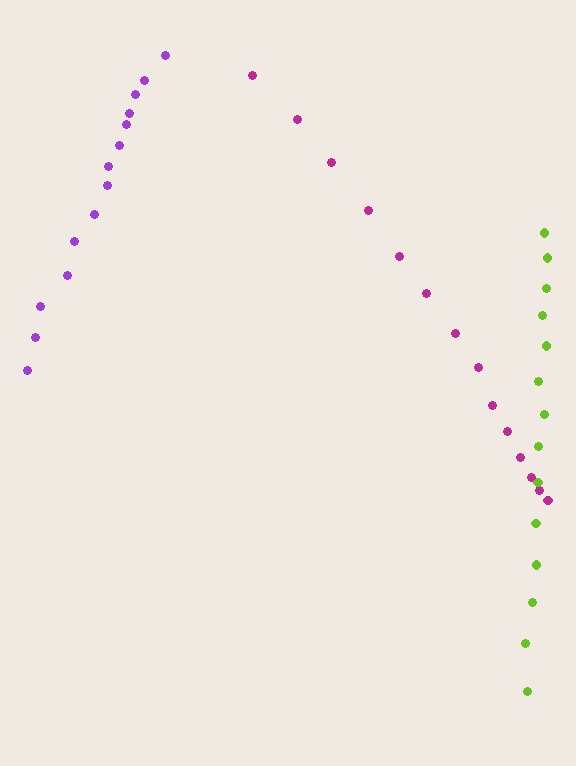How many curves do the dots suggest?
There are 3 distinct paths.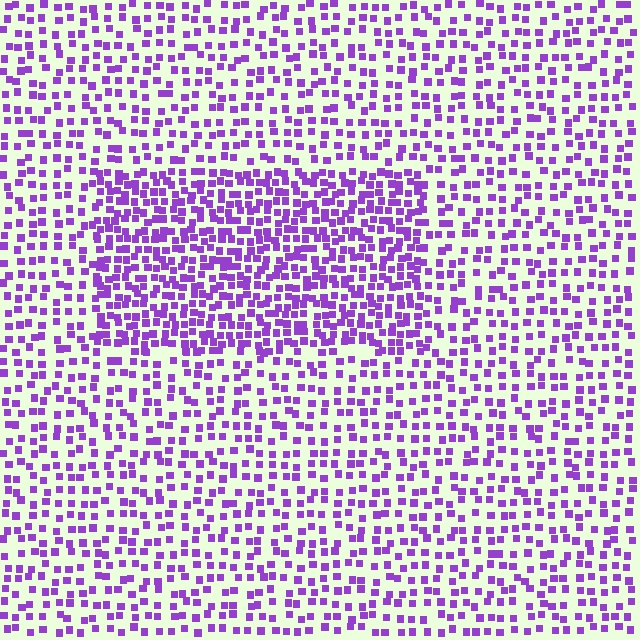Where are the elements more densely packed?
The elements are more densely packed inside the rectangle boundary.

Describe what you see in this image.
The image contains small purple elements arranged at two different densities. A rectangle-shaped region is visible where the elements are more densely packed than the surrounding area.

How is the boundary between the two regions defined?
The boundary is defined by a change in element density (approximately 1.8x ratio). All elements are the same color, size, and shape.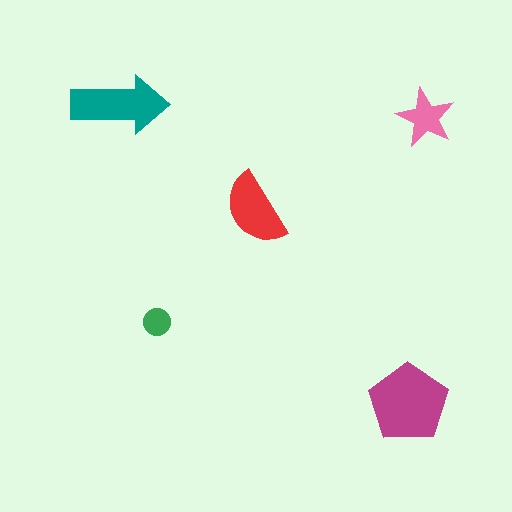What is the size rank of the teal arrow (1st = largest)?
2nd.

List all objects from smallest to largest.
The green circle, the pink star, the red semicircle, the teal arrow, the magenta pentagon.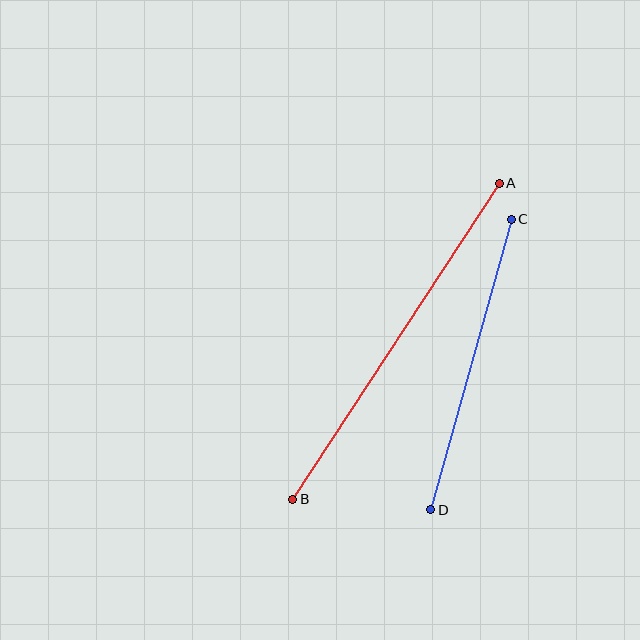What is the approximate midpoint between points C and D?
The midpoint is at approximately (471, 364) pixels.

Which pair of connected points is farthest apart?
Points A and B are farthest apart.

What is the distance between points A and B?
The distance is approximately 378 pixels.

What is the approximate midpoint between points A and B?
The midpoint is at approximately (396, 341) pixels.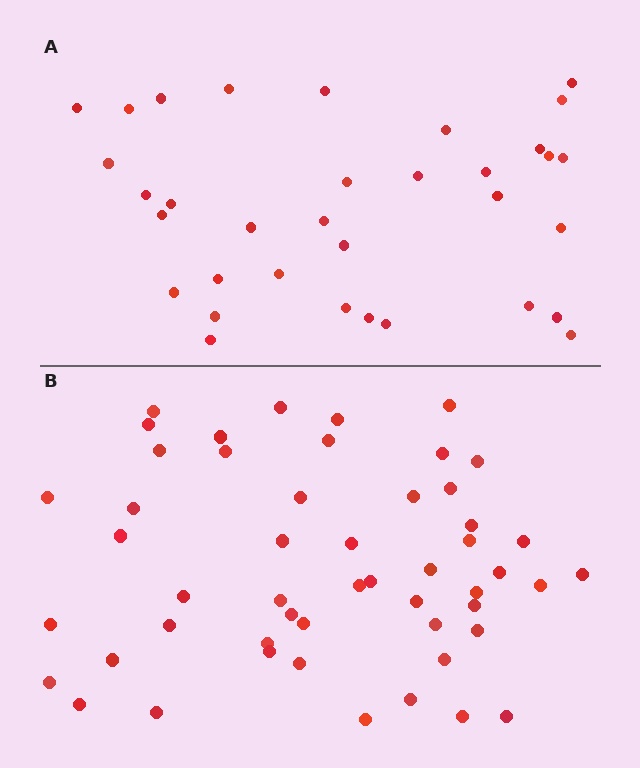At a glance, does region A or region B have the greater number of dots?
Region B (the bottom region) has more dots.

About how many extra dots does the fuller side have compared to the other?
Region B has approximately 15 more dots than region A.